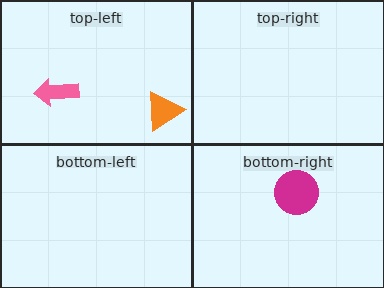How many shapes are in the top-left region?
2.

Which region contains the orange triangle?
The top-left region.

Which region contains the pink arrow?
The top-left region.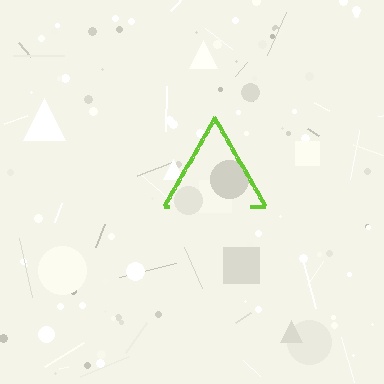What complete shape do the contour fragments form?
The contour fragments form a triangle.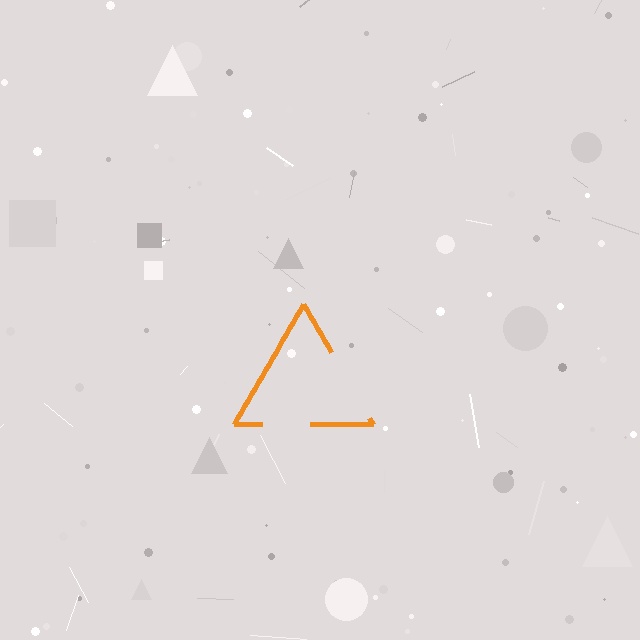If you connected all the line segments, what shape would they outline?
They would outline a triangle.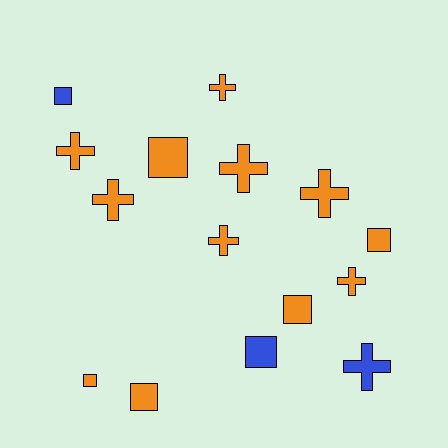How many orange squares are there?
There are 5 orange squares.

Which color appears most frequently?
Orange, with 12 objects.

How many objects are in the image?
There are 15 objects.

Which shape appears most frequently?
Cross, with 8 objects.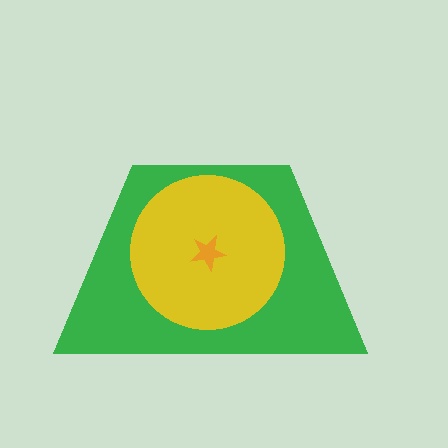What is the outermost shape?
The green trapezoid.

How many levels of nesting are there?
3.